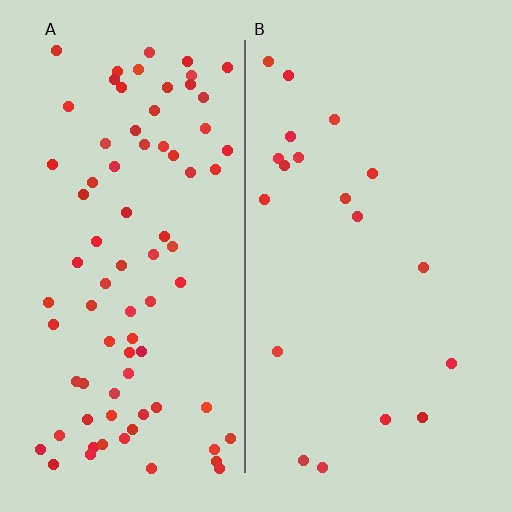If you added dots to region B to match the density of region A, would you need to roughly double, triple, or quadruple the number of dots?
Approximately quadruple.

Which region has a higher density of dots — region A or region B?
A (the left).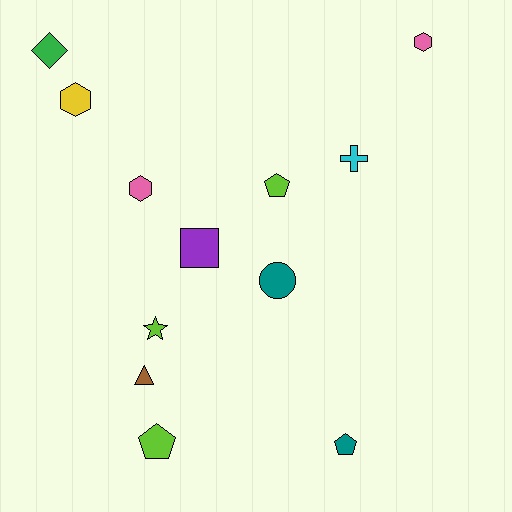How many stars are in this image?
There is 1 star.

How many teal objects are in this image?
There are 2 teal objects.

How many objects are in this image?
There are 12 objects.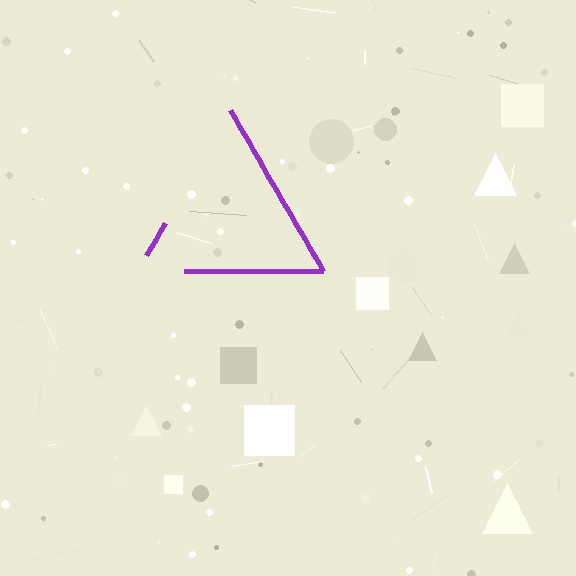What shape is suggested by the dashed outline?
The dashed outline suggests a triangle.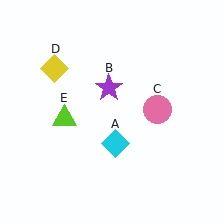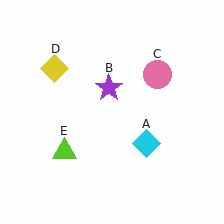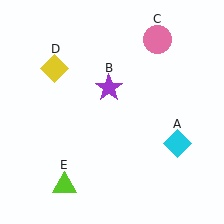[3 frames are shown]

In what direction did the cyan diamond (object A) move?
The cyan diamond (object A) moved right.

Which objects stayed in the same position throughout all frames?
Purple star (object B) and yellow diamond (object D) remained stationary.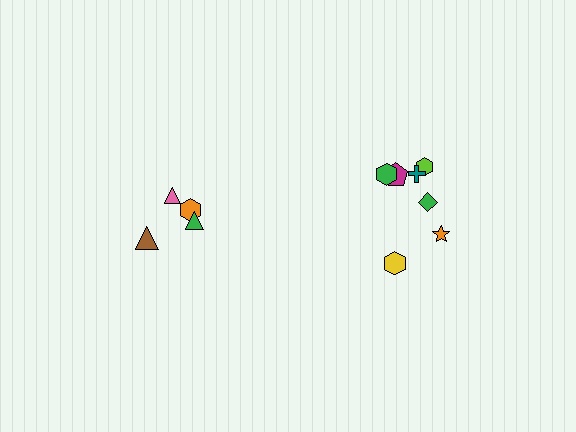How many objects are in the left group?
There are 4 objects.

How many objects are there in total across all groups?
There are 11 objects.